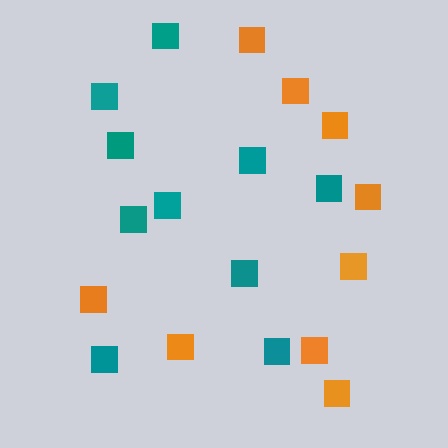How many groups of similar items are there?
There are 2 groups: one group of teal squares (10) and one group of orange squares (9).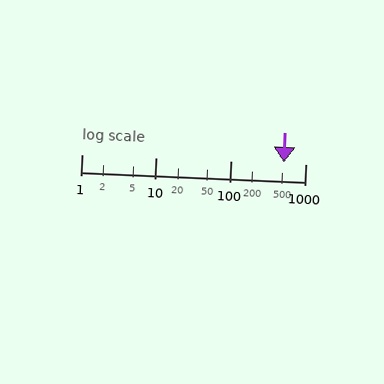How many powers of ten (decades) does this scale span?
The scale spans 3 decades, from 1 to 1000.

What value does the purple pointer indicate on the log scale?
The pointer indicates approximately 520.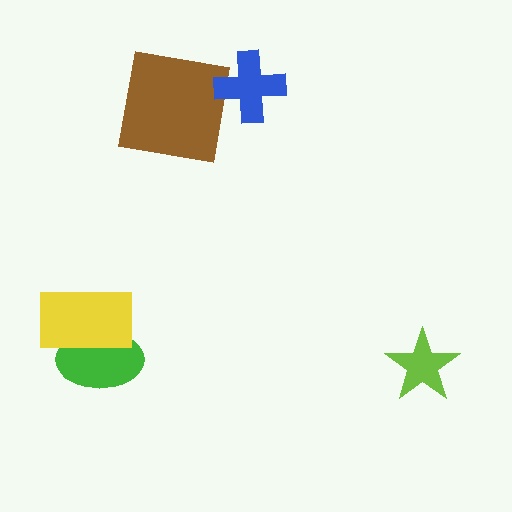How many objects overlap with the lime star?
0 objects overlap with the lime star.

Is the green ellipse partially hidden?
Yes, it is partially covered by another shape.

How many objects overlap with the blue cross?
0 objects overlap with the blue cross.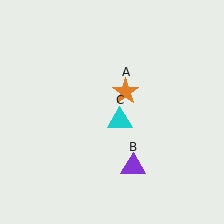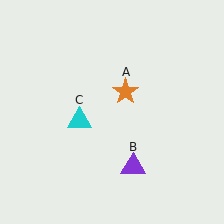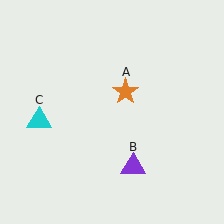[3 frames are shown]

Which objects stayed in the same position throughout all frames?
Orange star (object A) and purple triangle (object B) remained stationary.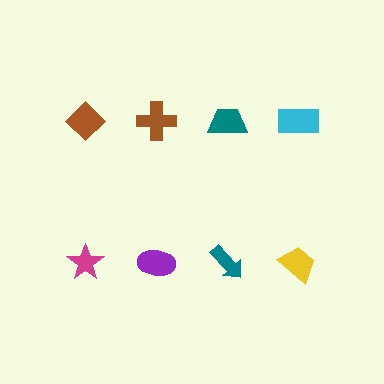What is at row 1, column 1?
A brown diamond.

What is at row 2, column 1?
A magenta star.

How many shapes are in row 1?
4 shapes.